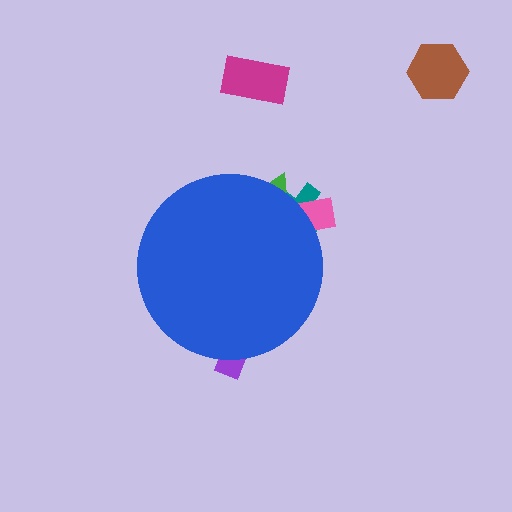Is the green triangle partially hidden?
Yes, the green triangle is partially hidden behind the blue circle.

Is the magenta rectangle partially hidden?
No, the magenta rectangle is fully visible.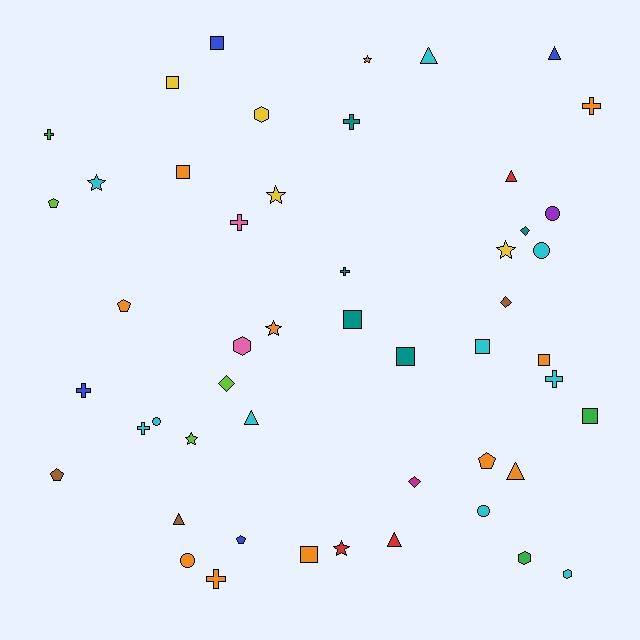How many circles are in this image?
There are 5 circles.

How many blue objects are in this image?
There are 4 blue objects.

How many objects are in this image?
There are 50 objects.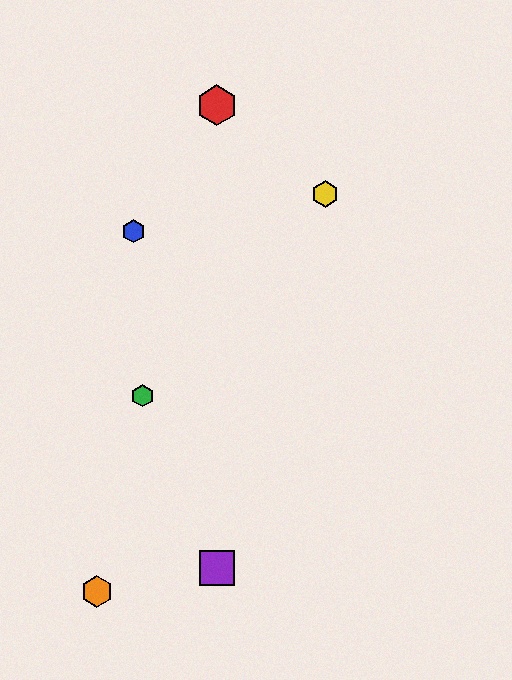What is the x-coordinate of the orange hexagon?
The orange hexagon is at x≈97.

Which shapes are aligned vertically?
The red hexagon, the purple square are aligned vertically.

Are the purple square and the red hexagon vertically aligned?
Yes, both are at x≈217.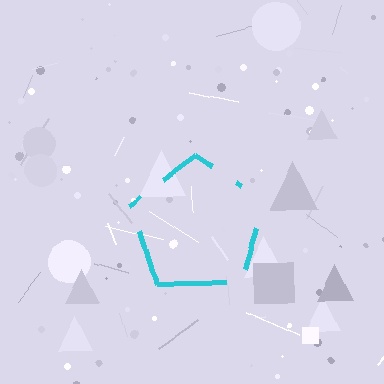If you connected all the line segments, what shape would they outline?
They would outline a pentagon.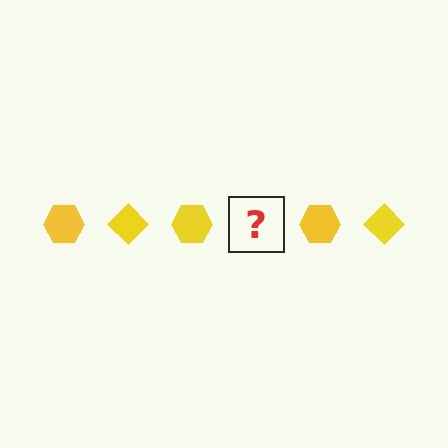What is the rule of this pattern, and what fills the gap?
The rule is that the pattern cycles through hexagon, diamond shapes in yellow. The gap should be filled with a yellow diamond.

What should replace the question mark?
The question mark should be replaced with a yellow diamond.